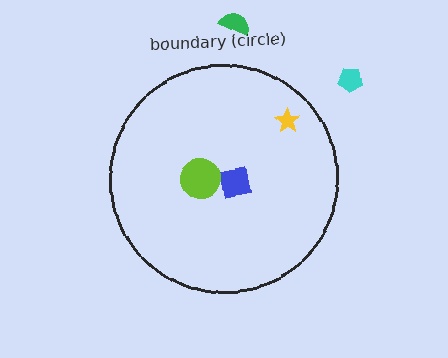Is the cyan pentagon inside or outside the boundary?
Outside.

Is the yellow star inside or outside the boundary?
Inside.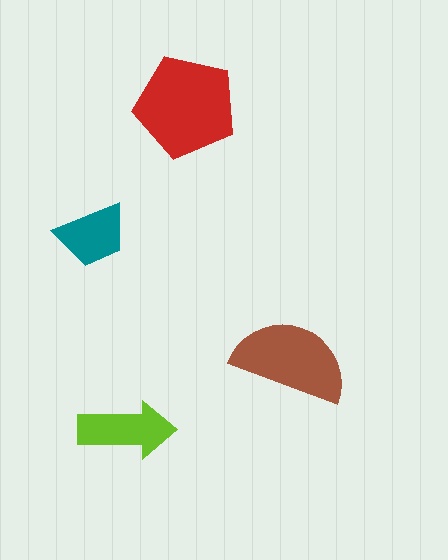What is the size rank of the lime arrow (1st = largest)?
3rd.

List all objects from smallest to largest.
The teal trapezoid, the lime arrow, the brown semicircle, the red pentagon.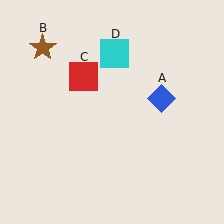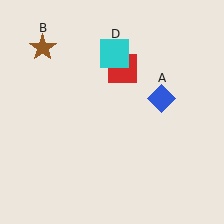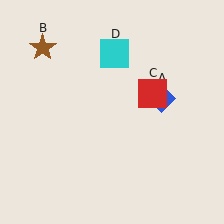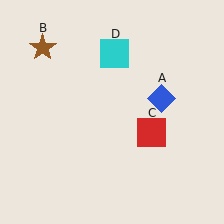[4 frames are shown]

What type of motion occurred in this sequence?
The red square (object C) rotated clockwise around the center of the scene.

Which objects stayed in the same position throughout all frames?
Blue diamond (object A) and brown star (object B) and cyan square (object D) remained stationary.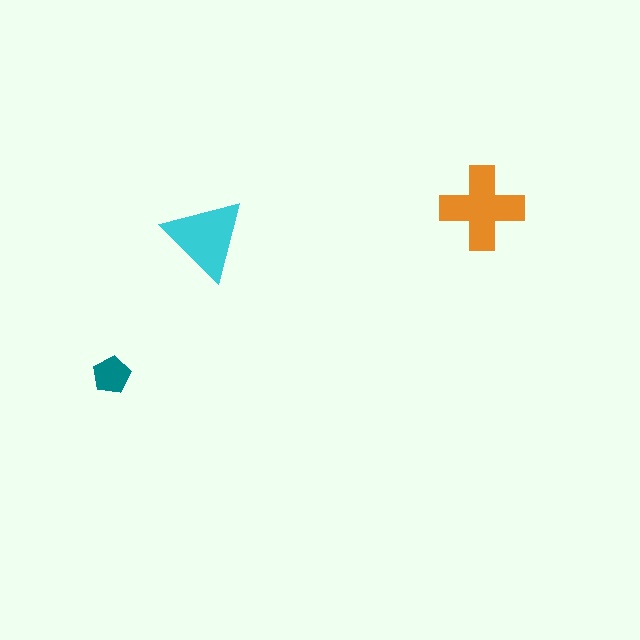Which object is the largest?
The orange cross.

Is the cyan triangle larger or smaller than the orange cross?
Smaller.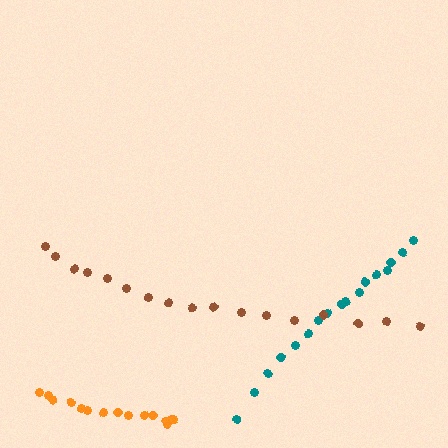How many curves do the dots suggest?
There are 3 distinct paths.